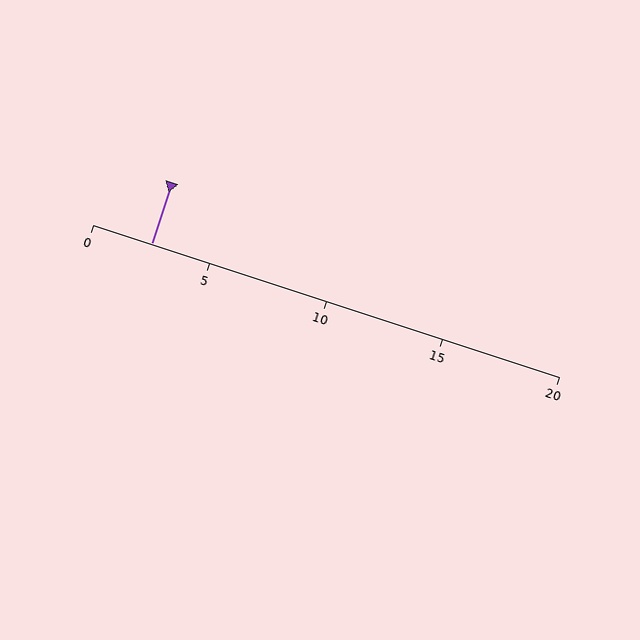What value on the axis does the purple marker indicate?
The marker indicates approximately 2.5.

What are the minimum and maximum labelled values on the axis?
The axis runs from 0 to 20.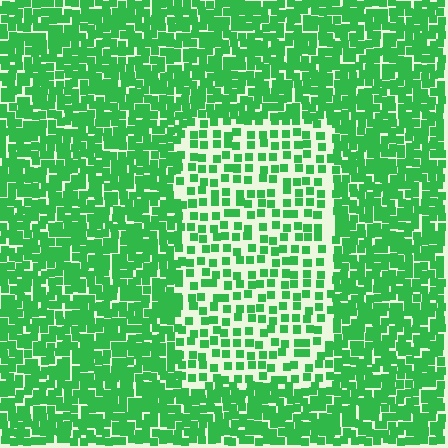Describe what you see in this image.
The image contains small green elements arranged at two different densities. A rectangle-shaped region is visible where the elements are less densely packed than the surrounding area.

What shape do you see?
I see a rectangle.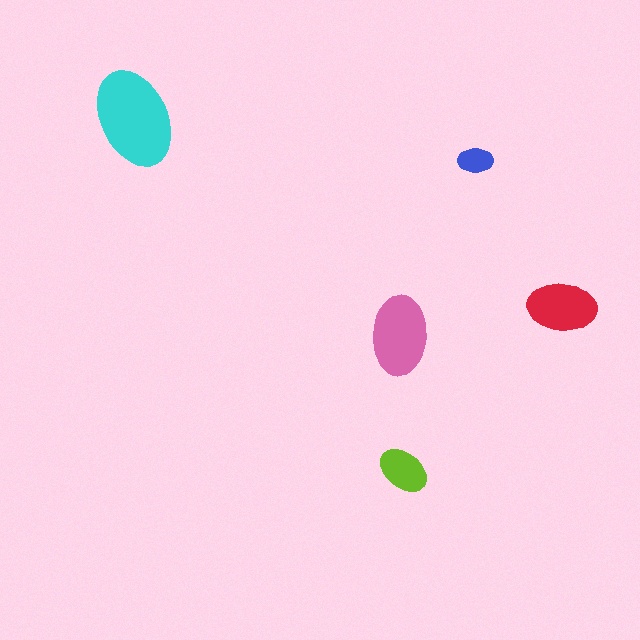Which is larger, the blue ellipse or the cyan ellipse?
The cyan one.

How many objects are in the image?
There are 5 objects in the image.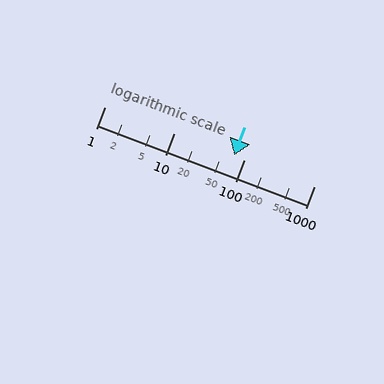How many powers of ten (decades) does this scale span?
The scale spans 3 decades, from 1 to 1000.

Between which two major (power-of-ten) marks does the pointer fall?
The pointer is between 10 and 100.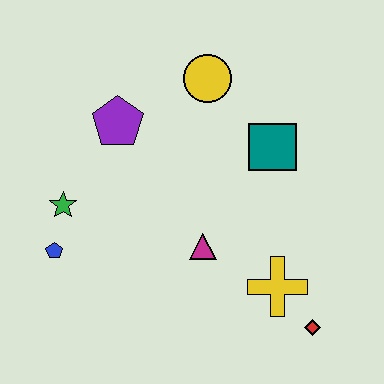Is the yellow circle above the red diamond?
Yes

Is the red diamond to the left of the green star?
No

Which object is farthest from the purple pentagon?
The red diamond is farthest from the purple pentagon.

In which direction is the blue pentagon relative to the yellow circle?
The blue pentagon is below the yellow circle.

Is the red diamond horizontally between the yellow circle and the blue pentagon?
No